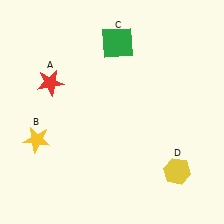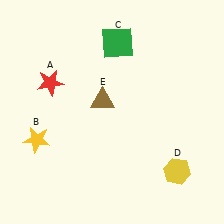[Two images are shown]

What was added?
A brown triangle (E) was added in Image 2.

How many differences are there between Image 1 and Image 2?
There is 1 difference between the two images.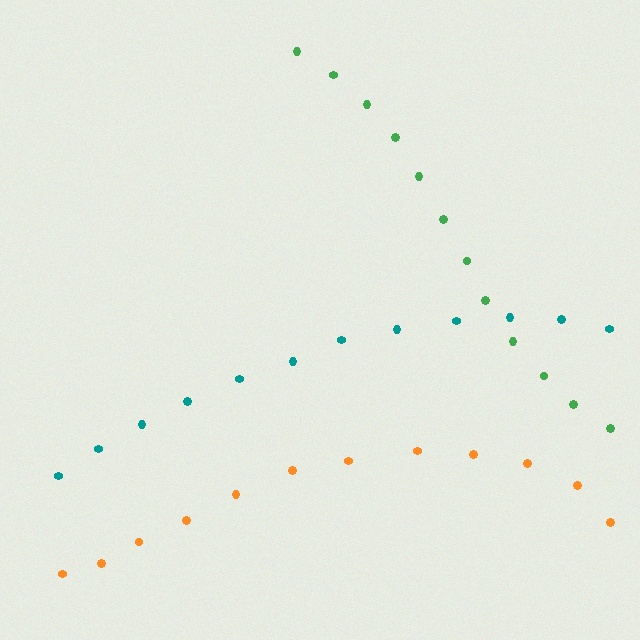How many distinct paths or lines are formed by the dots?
There are 3 distinct paths.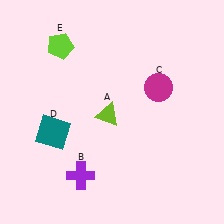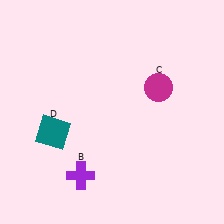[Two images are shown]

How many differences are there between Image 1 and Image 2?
There are 2 differences between the two images.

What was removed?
The lime pentagon (E), the lime triangle (A) were removed in Image 2.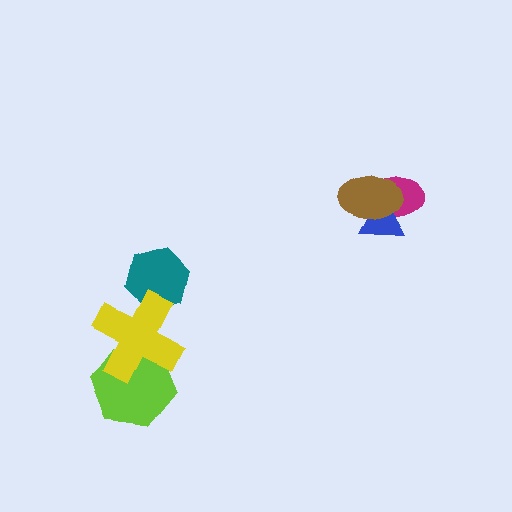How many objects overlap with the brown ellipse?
2 objects overlap with the brown ellipse.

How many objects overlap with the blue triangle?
2 objects overlap with the blue triangle.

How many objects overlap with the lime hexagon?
1 object overlaps with the lime hexagon.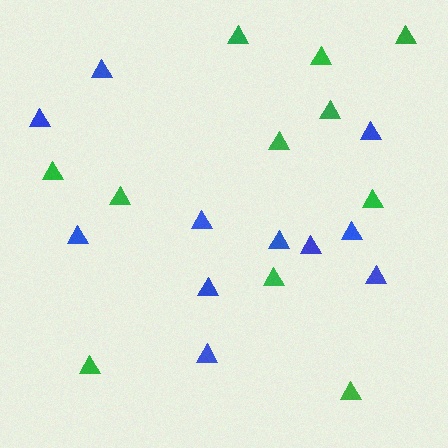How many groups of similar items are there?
There are 2 groups: one group of blue triangles (11) and one group of green triangles (11).